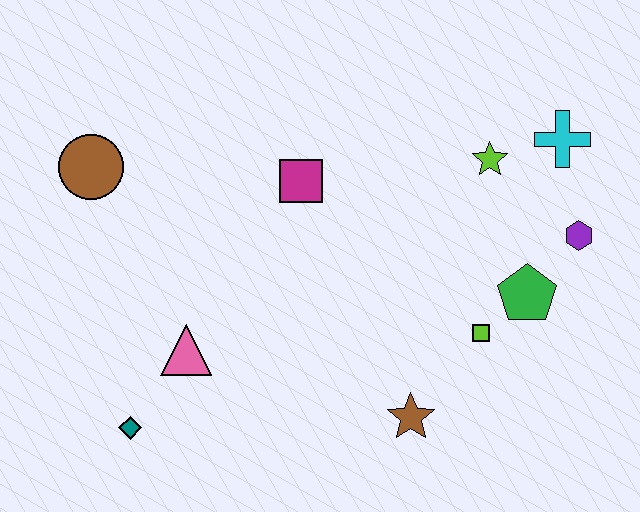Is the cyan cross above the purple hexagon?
Yes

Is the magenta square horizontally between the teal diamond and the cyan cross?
Yes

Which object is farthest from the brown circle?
The purple hexagon is farthest from the brown circle.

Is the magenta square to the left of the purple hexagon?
Yes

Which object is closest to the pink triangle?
The teal diamond is closest to the pink triangle.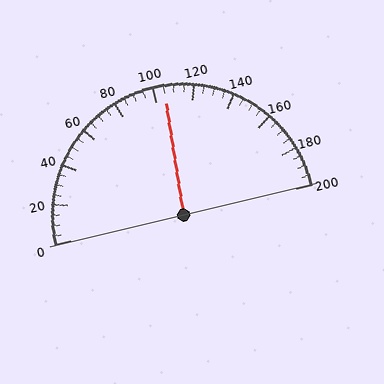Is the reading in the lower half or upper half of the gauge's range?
The reading is in the upper half of the range (0 to 200).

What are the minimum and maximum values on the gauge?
The gauge ranges from 0 to 200.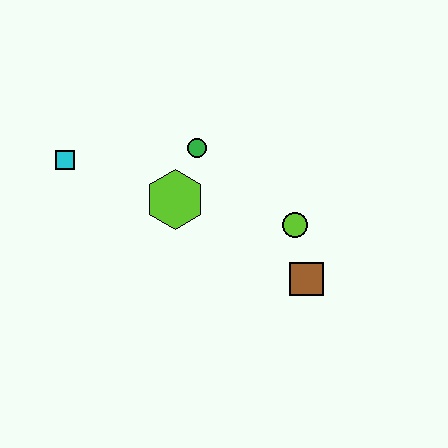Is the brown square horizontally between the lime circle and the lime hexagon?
No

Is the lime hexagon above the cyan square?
No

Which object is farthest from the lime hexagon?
The brown square is farthest from the lime hexagon.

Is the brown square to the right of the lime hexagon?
Yes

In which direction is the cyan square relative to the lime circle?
The cyan square is to the left of the lime circle.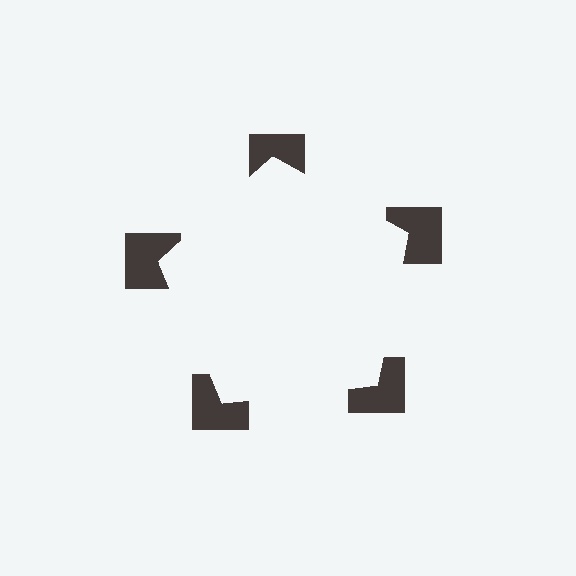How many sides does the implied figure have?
5 sides.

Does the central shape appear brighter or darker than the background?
It typically appears slightly brighter than the background, even though no actual brightness change is drawn.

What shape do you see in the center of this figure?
An illusory pentagon — its edges are inferred from the aligned wedge cuts in the notched squares, not physically drawn.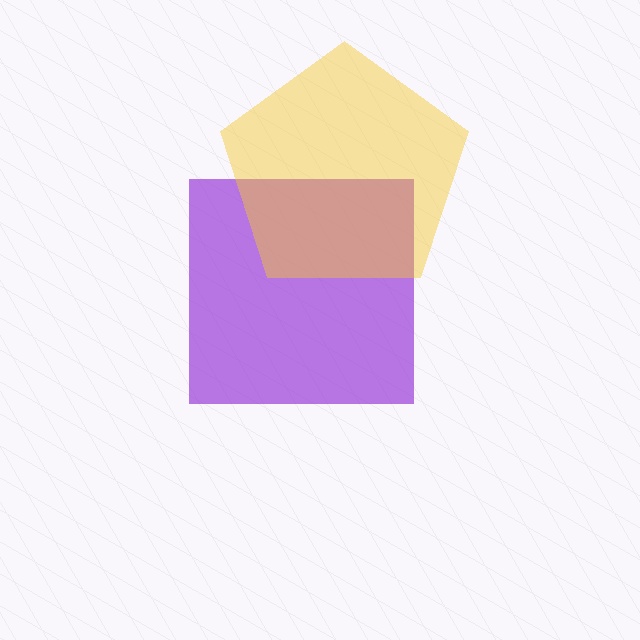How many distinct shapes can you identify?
There are 2 distinct shapes: a purple square, a yellow pentagon.